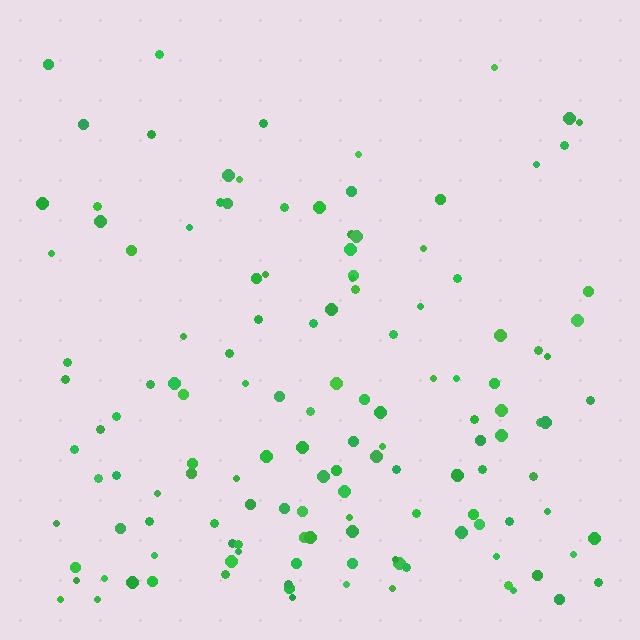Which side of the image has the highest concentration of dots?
The bottom.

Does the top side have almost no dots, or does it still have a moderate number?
Still a moderate number, just noticeably fewer than the bottom.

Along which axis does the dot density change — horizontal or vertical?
Vertical.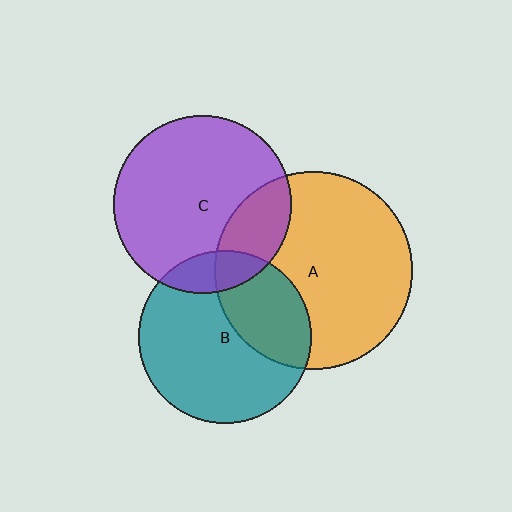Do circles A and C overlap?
Yes.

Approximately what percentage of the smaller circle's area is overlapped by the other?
Approximately 20%.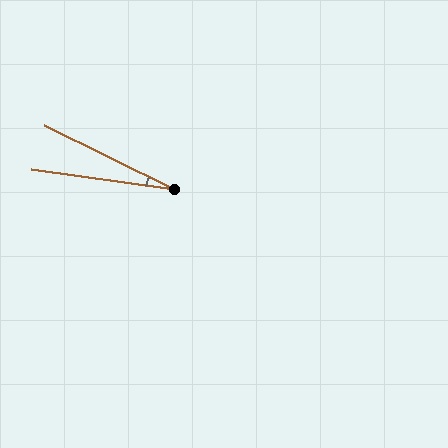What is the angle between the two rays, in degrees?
Approximately 18 degrees.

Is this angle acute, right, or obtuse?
It is acute.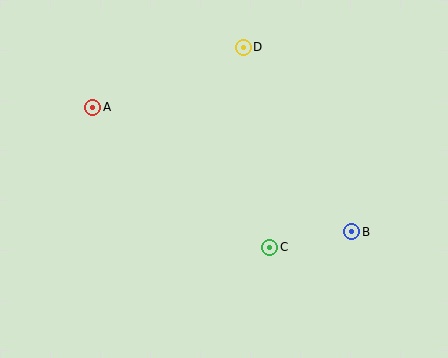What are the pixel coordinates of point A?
Point A is at (93, 107).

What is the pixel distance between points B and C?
The distance between B and C is 83 pixels.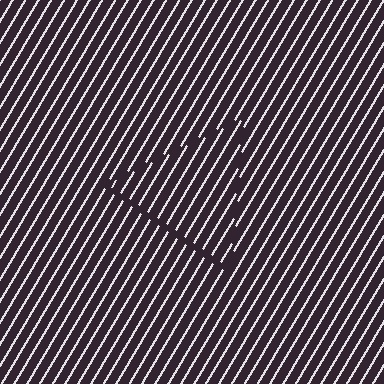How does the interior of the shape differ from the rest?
The interior of the shape contains the same grating, shifted by half a period — the contour is defined by the phase discontinuity where line-ends from the inner and outer gratings abut.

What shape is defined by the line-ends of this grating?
An illusory triangle. The interior of the shape contains the same grating, shifted by half a period — the contour is defined by the phase discontinuity where line-ends from the inner and outer gratings abut.